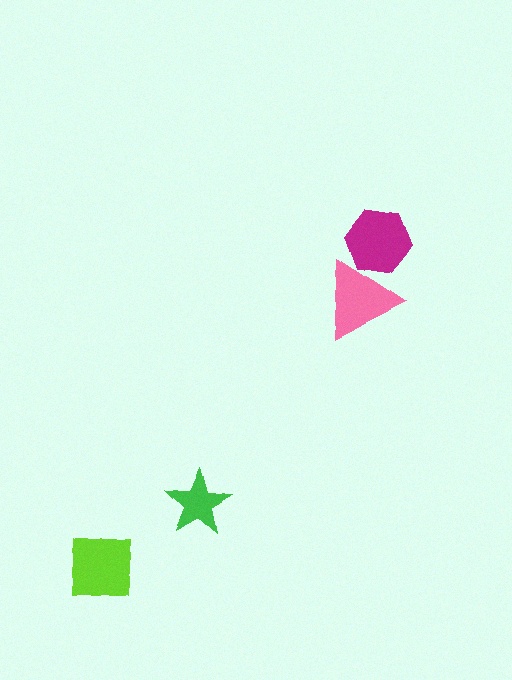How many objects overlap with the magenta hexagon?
1 object overlaps with the magenta hexagon.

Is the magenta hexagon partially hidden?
Yes, it is partially covered by another shape.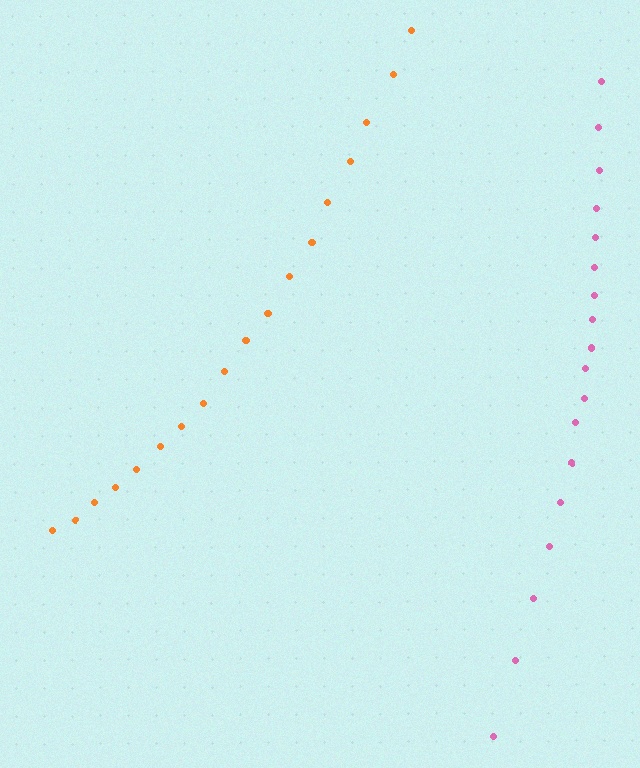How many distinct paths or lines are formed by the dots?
There are 2 distinct paths.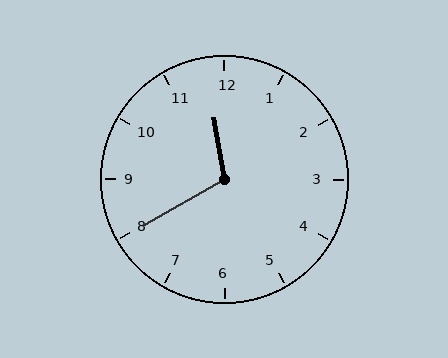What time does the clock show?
11:40.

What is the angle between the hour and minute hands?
Approximately 110 degrees.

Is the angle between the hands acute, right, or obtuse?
It is obtuse.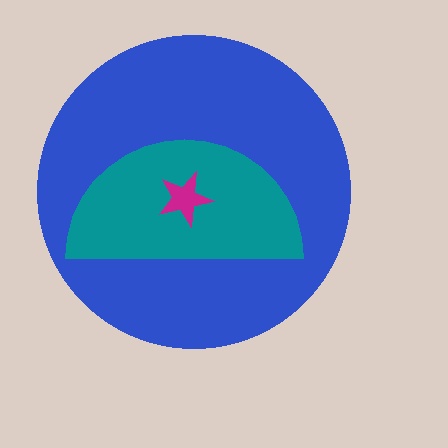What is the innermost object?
The magenta star.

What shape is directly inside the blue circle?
The teal semicircle.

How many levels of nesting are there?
3.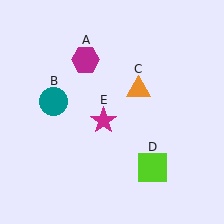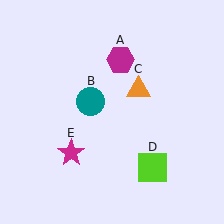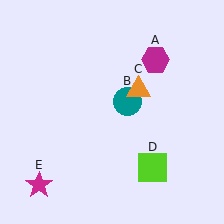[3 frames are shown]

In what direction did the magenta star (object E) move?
The magenta star (object E) moved down and to the left.